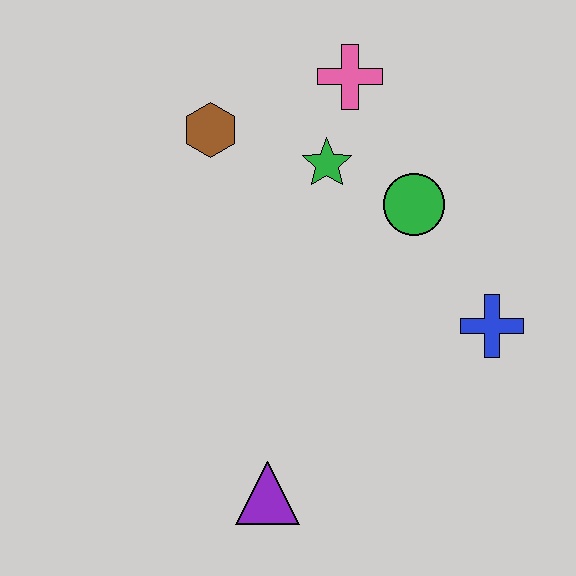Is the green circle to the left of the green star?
No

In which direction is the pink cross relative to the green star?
The pink cross is above the green star.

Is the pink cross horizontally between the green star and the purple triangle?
No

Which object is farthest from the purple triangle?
The pink cross is farthest from the purple triangle.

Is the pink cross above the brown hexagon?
Yes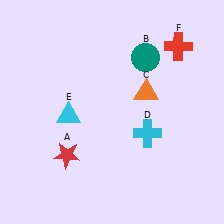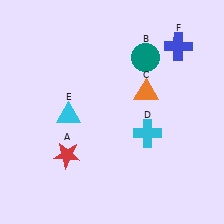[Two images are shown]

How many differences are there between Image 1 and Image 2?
There is 1 difference between the two images.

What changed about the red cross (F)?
In Image 1, F is red. In Image 2, it changed to blue.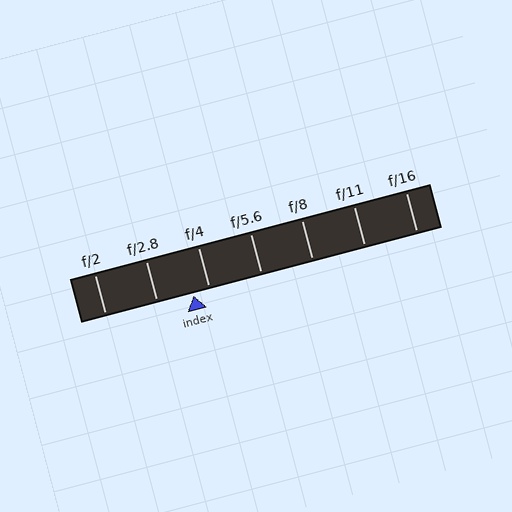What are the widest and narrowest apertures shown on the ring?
The widest aperture shown is f/2 and the narrowest is f/16.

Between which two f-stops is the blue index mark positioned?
The index mark is between f/2.8 and f/4.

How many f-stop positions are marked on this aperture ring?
There are 7 f-stop positions marked.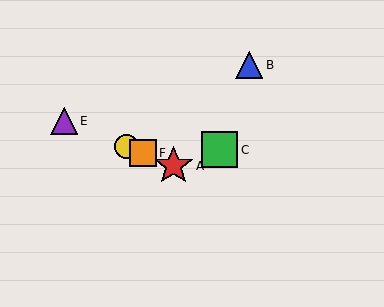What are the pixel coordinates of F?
Object F is at (143, 153).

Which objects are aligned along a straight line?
Objects A, D, E, F are aligned along a straight line.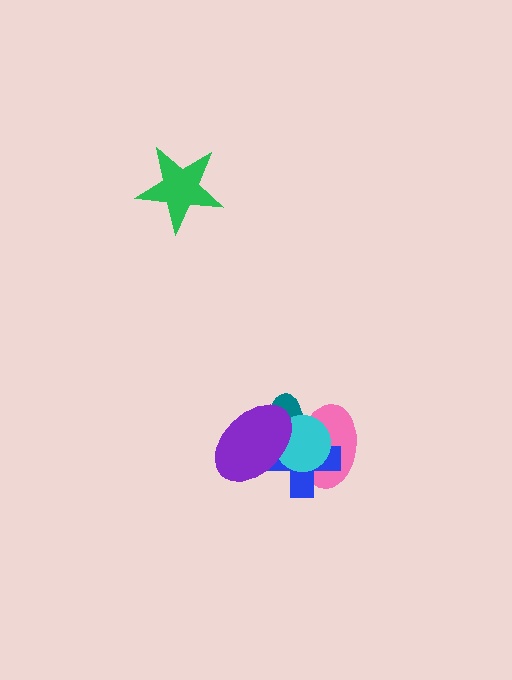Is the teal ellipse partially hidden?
Yes, it is partially covered by another shape.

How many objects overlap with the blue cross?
4 objects overlap with the blue cross.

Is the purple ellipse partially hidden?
No, no other shape covers it.